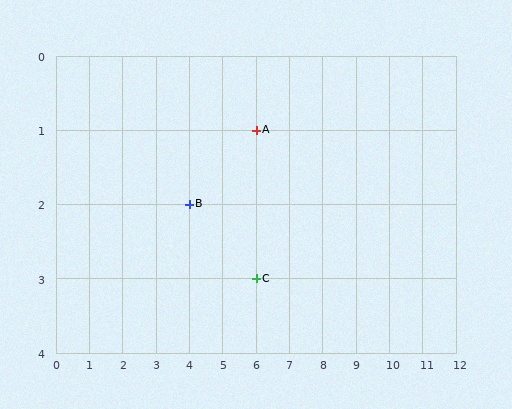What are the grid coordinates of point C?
Point C is at grid coordinates (6, 3).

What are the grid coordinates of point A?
Point A is at grid coordinates (6, 1).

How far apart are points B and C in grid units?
Points B and C are 2 columns and 1 row apart (about 2.2 grid units diagonally).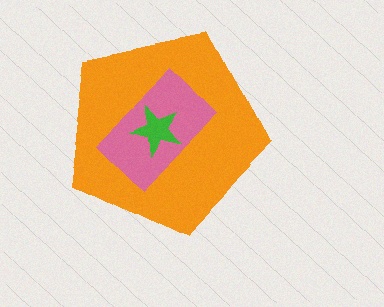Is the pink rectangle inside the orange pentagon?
Yes.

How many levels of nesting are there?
3.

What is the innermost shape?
The green star.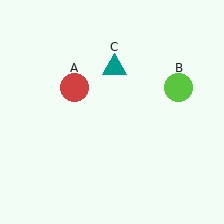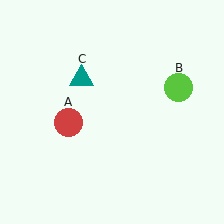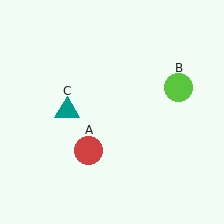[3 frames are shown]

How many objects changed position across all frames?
2 objects changed position: red circle (object A), teal triangle (object C).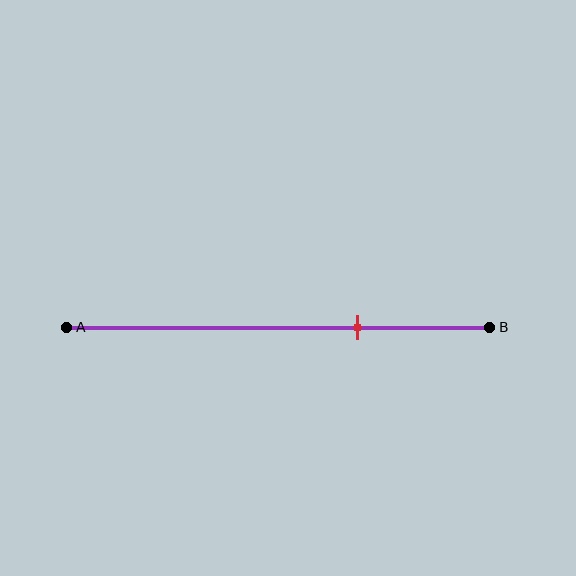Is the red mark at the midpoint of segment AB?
No, the mark is at about 70% from A, not at the 50% midpoint.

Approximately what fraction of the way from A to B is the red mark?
The red mark is approximately 70% of the way from A to B.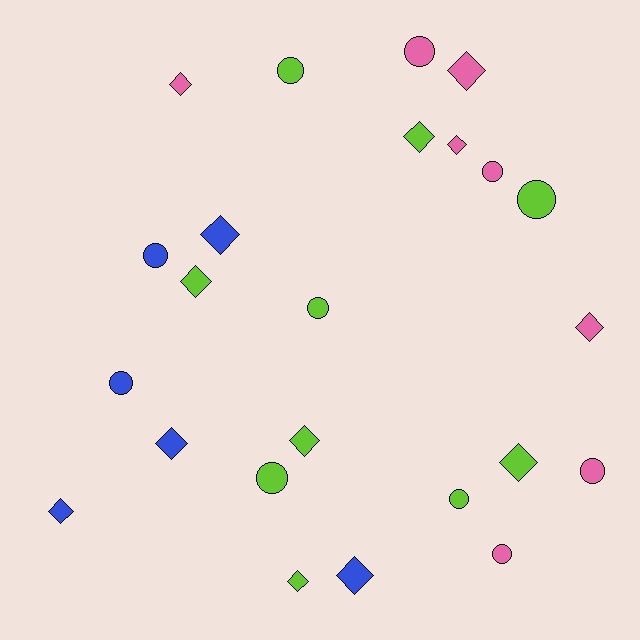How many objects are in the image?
There are 24 objects.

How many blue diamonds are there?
There are 4 blue diamonds.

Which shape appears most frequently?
Diamond, with 13 objects.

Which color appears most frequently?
Lime, with 10 objects.